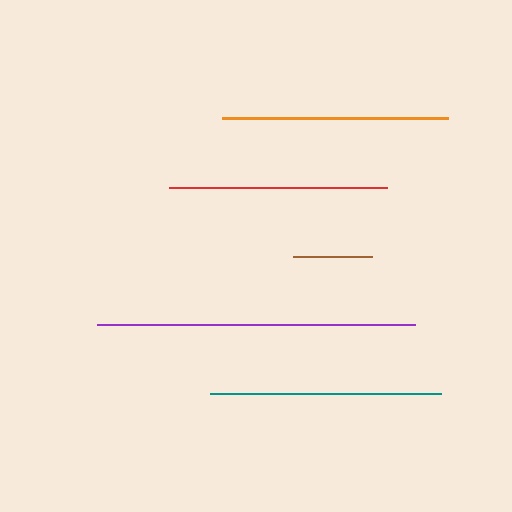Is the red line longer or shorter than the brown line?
The red line is longer than the brown line.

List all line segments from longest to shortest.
From longest to shortest: purple, teal, orange, red, brown.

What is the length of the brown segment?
The brown segment is approximately 78 pixels long.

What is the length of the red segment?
The red segment is approximately 218 pixels long.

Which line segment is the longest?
The purple line is the longest at approximately 318 pixels.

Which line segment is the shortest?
The brown line is the shortest at approximately 78 pixels.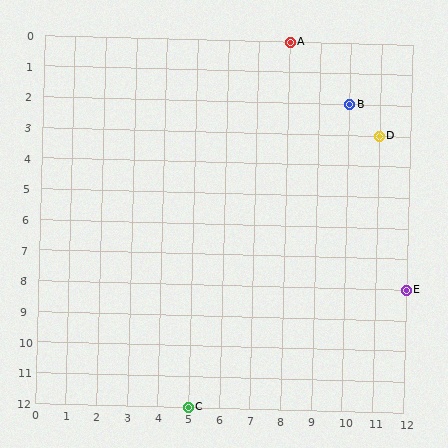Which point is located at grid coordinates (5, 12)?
Point C is at (5, 12).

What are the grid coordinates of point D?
Point D is at grid coordinates (11, 3).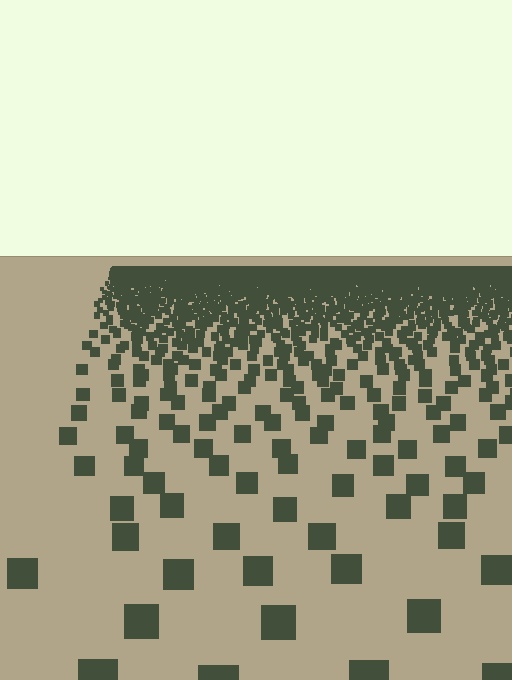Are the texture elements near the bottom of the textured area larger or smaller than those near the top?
Larger. Near the bottom, elements are closer to the viewer and appear at a bigger on-screen size.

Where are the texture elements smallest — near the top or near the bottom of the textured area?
Near the top.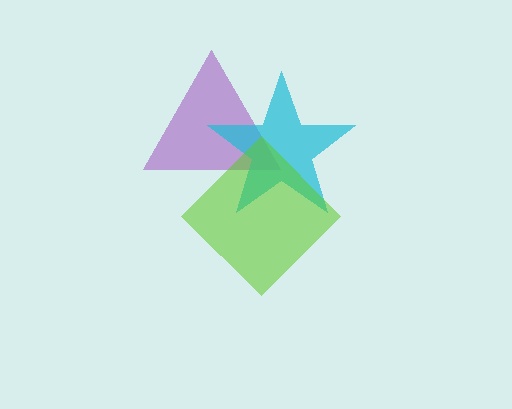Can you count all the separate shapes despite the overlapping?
Yes, there are 3 separate shapes.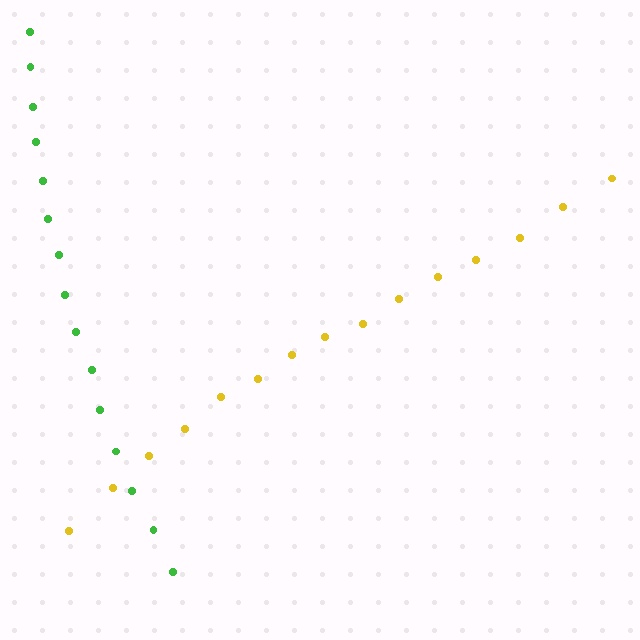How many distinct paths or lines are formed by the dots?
There are 2 distinct paths.